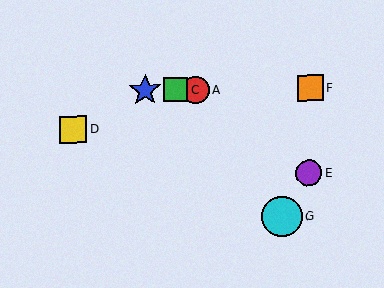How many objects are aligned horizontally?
4 objects (A, B, C, F) are aligned horizontally.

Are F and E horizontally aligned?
No, F is at y≈88 and E is at y≈173.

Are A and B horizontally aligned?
Yes, both are at y≈90.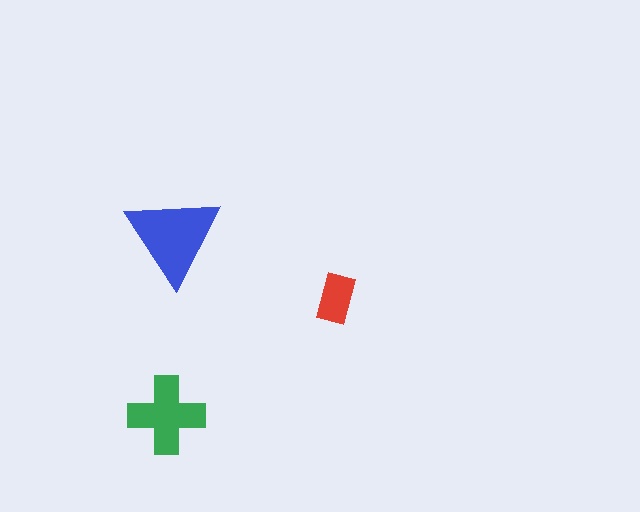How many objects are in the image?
There are 3 objects in the image.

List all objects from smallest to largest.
The red rectangle, the green cross, the blue triangle.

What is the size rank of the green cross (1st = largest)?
2nd.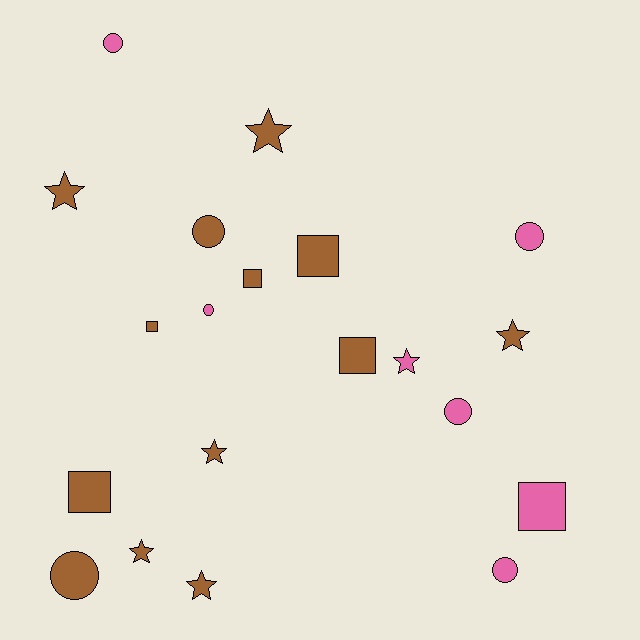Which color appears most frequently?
Brown, with 13 objects.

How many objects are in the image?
There are 20 objects.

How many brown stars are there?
There are 6 brown stars.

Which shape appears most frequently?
Star, with 7 objects.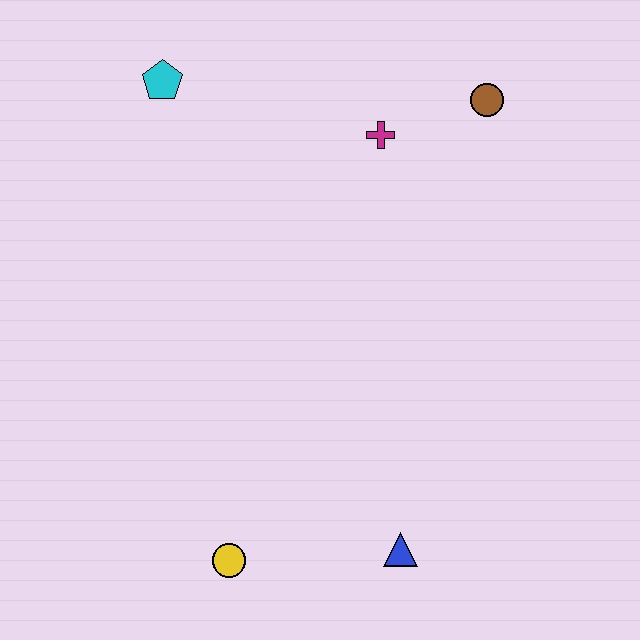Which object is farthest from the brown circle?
The yellow circle is farthest from the brown circle.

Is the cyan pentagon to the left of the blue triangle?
Yes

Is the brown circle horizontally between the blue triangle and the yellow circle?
No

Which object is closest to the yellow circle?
The blue triangle is closest to the yellow circle.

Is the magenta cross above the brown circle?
No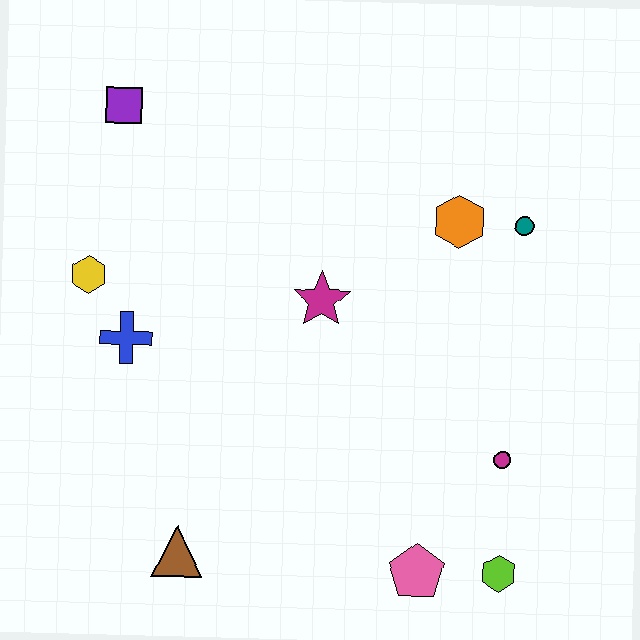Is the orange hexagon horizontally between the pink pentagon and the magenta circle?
Yes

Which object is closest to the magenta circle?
The lime hexagon is closest to the magenta circle.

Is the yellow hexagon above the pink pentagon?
Yes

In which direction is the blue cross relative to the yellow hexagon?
The blue cross is below the yellow hexagon.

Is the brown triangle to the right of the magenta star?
No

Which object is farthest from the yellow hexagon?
The lime hexagon is farthest from the yellow hexagon.